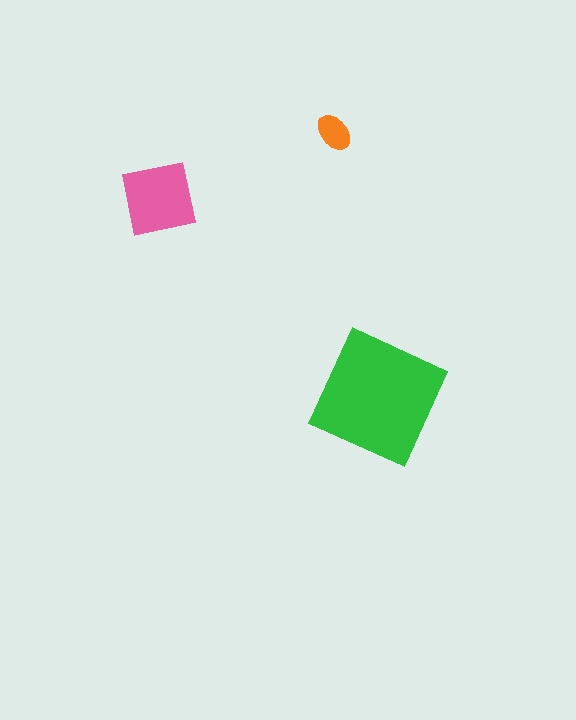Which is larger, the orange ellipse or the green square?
The green square.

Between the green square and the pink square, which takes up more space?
The green square.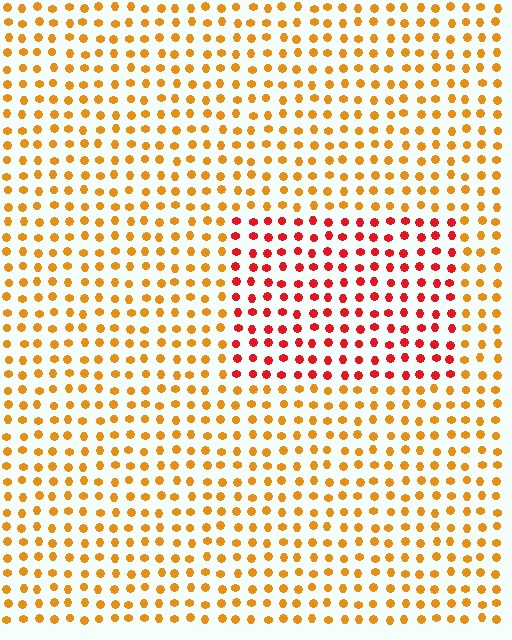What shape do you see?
I see a rectangle.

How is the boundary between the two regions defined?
The boundary is defined purely by a slight shift in hue (about 39 degrees). Spacing, size, and orientation are identical on both sides.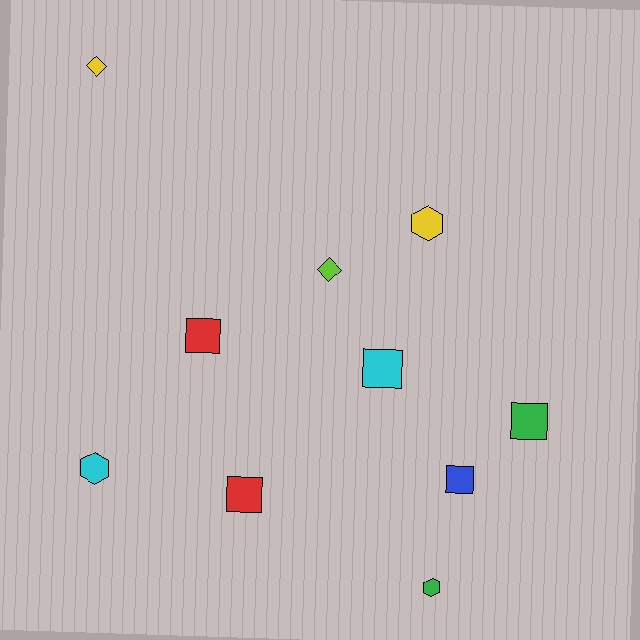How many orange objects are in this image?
There are no orange objects.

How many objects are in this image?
There are 10 objects.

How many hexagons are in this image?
There are 3 hexagons.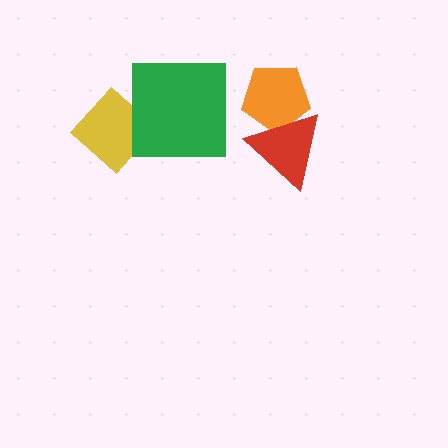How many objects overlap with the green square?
1 object overlaps with the green square.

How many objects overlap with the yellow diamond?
1 object overlaps with the yellow diamond.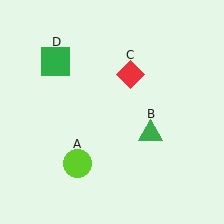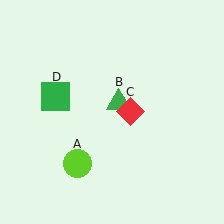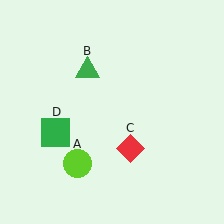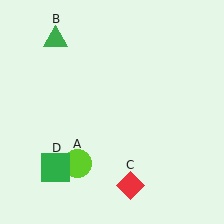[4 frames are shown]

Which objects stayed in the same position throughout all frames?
Lime circle (object A) remained stationary.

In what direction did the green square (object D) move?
The green square (object D) moved down.